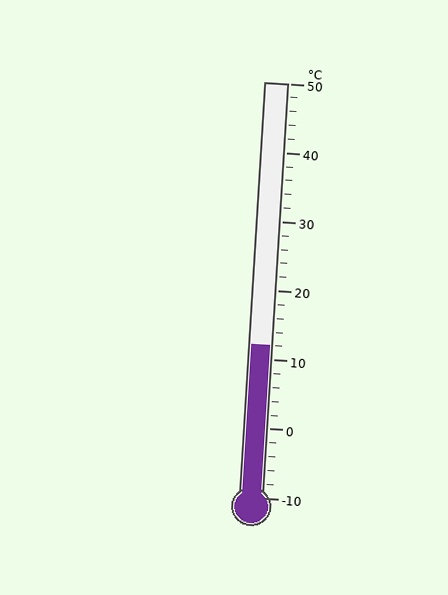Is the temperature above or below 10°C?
The temperature is above 10°C.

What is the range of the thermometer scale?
The thermometer scale ranges from -10°C to 50°C.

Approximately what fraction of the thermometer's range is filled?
The thermometer is filled to approximately 35% of its range.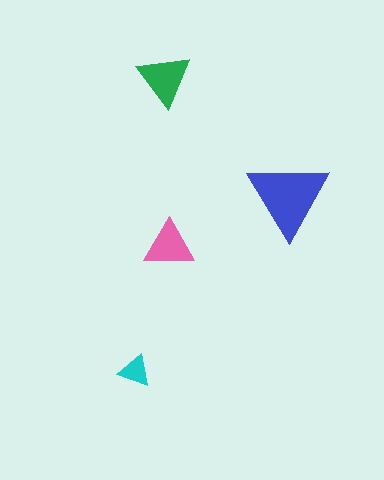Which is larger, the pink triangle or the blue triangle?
The blue one.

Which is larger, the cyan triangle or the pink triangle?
The pink one.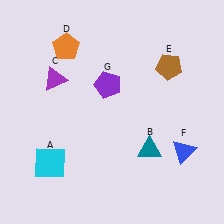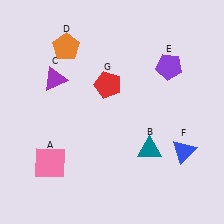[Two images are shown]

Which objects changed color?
A changed from cyan to pink. E changed from brown to purple. G changed from purple to red.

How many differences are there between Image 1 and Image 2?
There are 3 differences between the two images.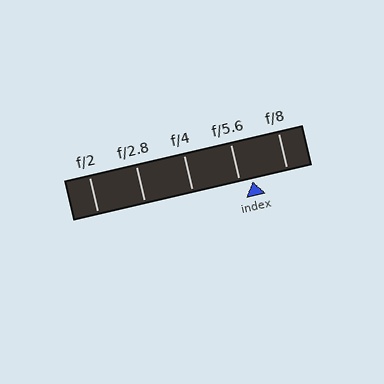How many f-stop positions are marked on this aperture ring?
There are 5 f-stop positions marked.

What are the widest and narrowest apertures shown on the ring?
The widest aperture shown is f/2 and the narrowest is f/8.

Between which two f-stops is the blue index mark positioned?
The index mark is between f/5.6 and f/8.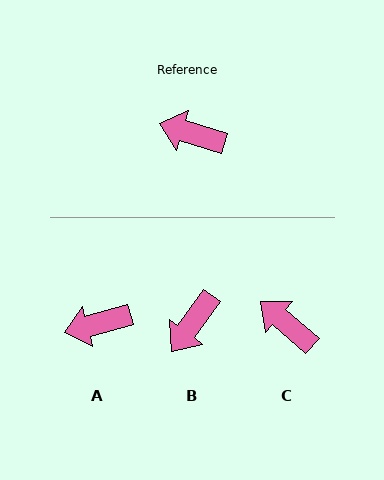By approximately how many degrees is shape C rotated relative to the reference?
Approximately 24 degrees clockwise.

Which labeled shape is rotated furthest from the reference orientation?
B, about 71 degrees away.